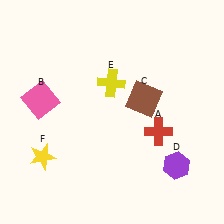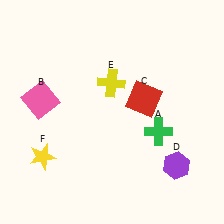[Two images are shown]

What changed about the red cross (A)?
In Image 1, A is red. In Image 2, it changed to green.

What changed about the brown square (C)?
In Image 1, C is brown. In Image 2, it changed to red.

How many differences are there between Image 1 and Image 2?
There are 2 differences between the two images.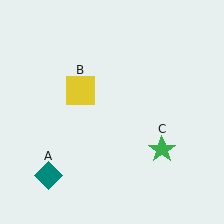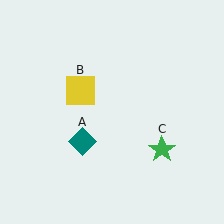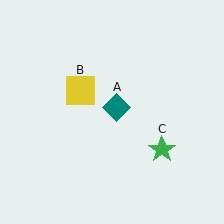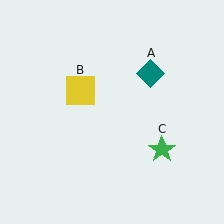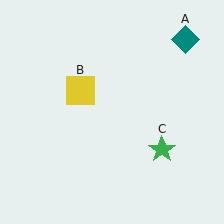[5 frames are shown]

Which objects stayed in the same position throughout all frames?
Yellow square (object B) and green star (object C) remained stationary.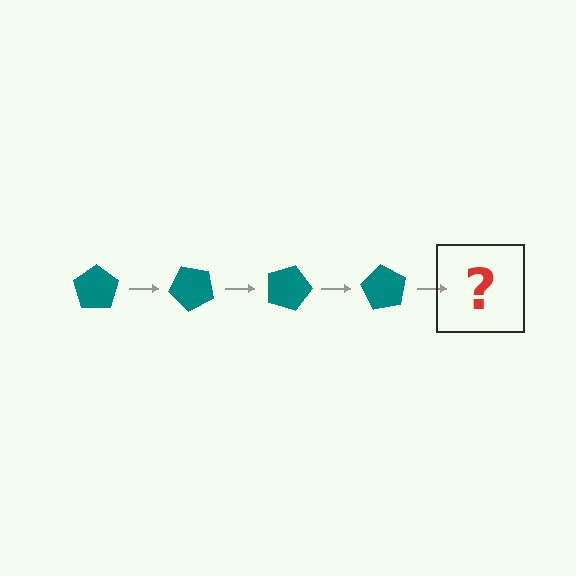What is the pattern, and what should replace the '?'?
The pattern is that the pentagon rotates 45 degrees each step. The '?' should be a teal pentagon rotated 180 degrees.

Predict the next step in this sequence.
The next step is a teal pentagon rotated 180 degrees.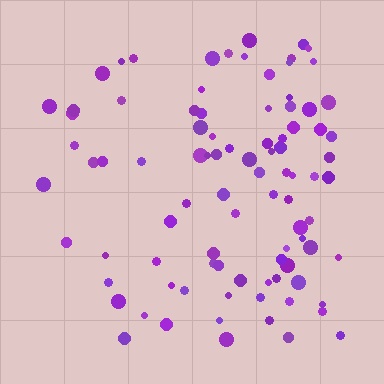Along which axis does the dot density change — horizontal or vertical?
Horizontal.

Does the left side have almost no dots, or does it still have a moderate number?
Still a moderate number, just noticeably fewer than the right.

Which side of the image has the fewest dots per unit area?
The left.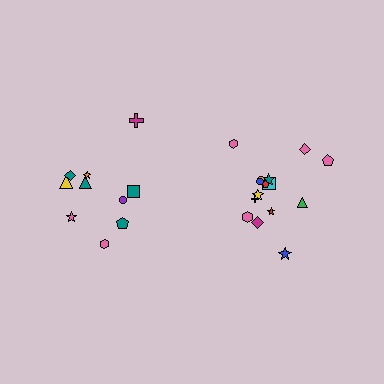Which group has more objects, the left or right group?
The right group.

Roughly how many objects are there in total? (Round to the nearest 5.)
Roughly 25 objects in total.